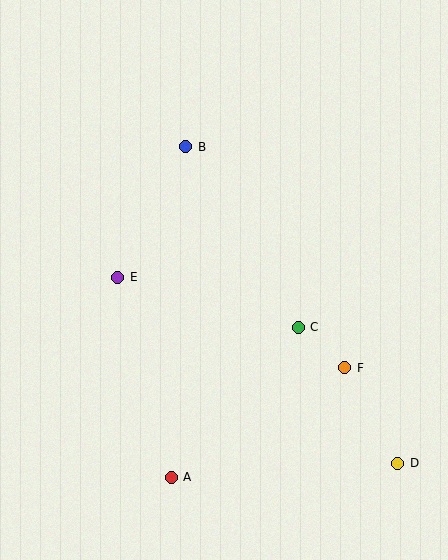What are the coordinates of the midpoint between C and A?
The midpoint between C and A is at (235, 402).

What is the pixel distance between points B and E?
The distance between B and E is 147 pixels.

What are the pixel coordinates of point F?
Point F is at (345, 368).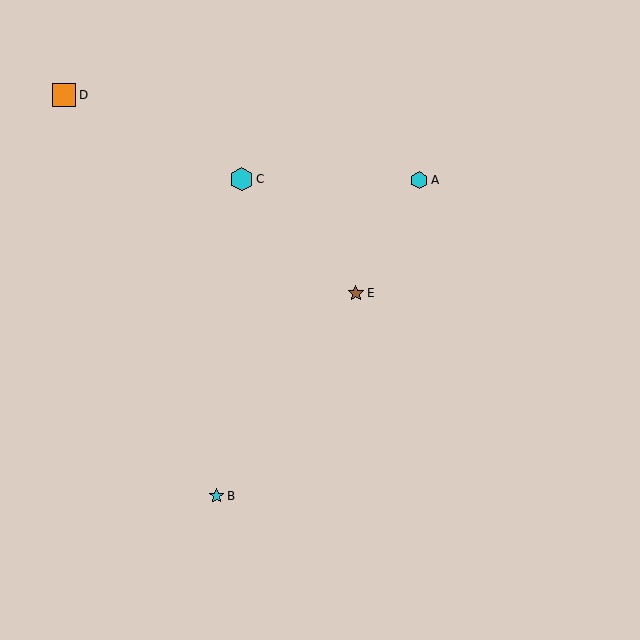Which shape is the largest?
The orange square (labeled D) is the largest.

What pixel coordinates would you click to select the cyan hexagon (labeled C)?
Click at (241, 179) to select the cyan hexagon C.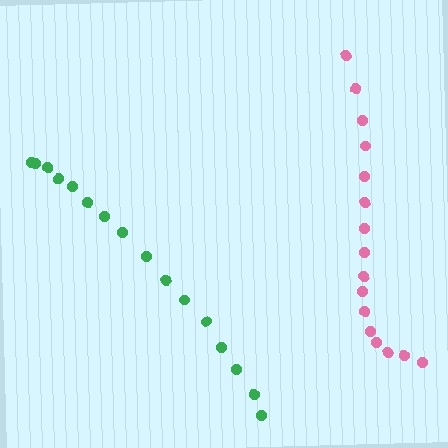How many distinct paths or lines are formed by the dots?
There are 2 distinct paths.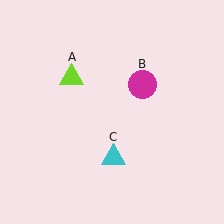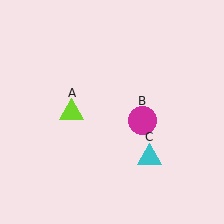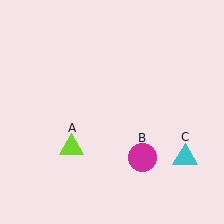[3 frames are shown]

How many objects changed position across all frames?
3 objects changed position: lime triangle (object A), magenta circle (object B), cyan triangle (object C).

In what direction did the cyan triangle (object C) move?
The cyan triangle (object C) moved right.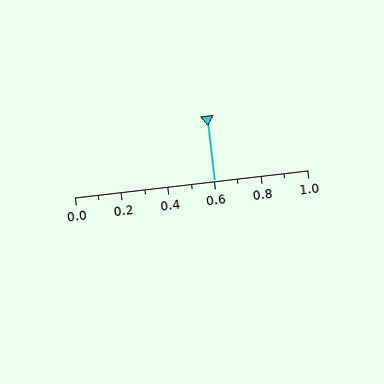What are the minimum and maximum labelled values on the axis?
The axis runs from 0.0 to 1.0.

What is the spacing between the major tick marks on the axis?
The major ticks are spaced 0.2 apart.